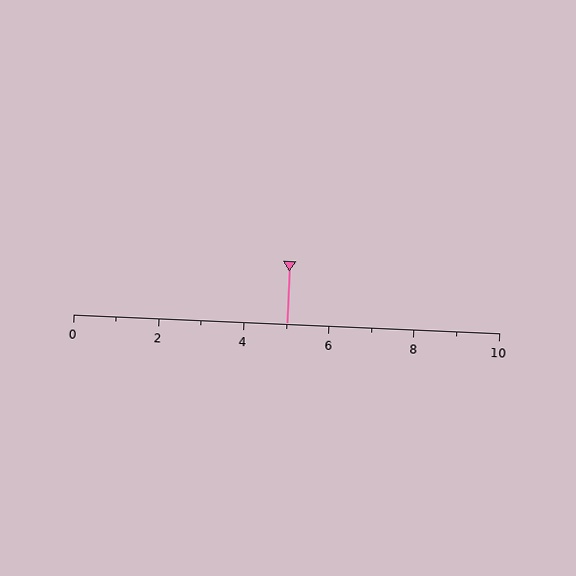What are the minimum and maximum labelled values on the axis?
The axis runs from 0 to 10.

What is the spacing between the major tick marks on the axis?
The major ticks are spaced 2 apart.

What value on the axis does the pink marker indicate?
The marker indicates approximately 5.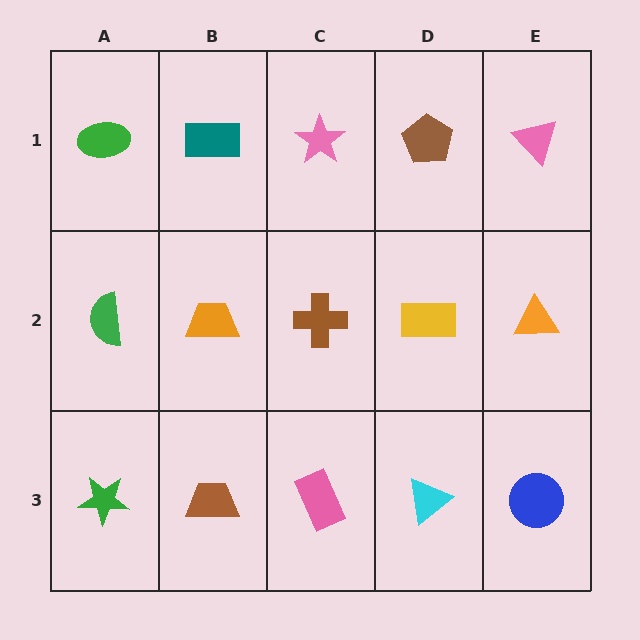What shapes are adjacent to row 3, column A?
A green semicircle (row 2, column A), a brown trapezoid (row 3, column B).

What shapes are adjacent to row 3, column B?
An orange trapezoid (row 2, column B), a green star (row 3, column A), a pink rectangle (row 3, column C).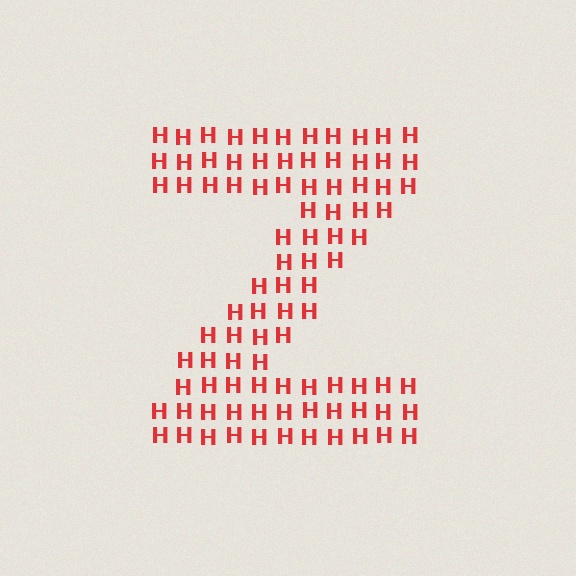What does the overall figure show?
The overall figure shows the letter Z.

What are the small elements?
The small elements are letter H's.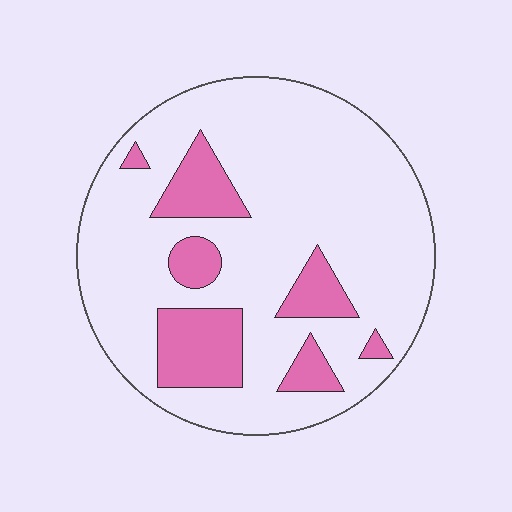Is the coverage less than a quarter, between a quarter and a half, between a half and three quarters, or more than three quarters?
Less than a quarter.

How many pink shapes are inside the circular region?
7.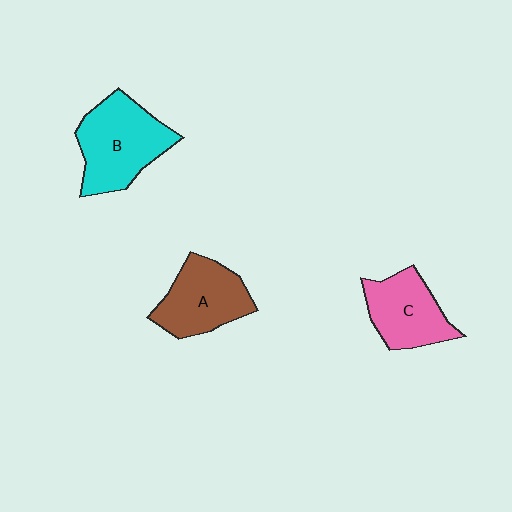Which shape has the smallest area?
Shape C (pink).